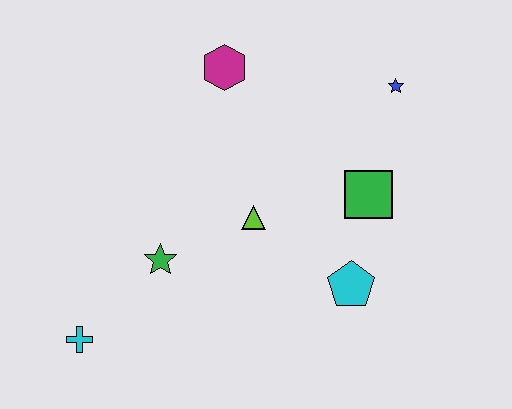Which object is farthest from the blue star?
The cyan cross is farthest from the blue star.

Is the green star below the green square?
Yes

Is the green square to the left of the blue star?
Yes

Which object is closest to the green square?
The cyan pentagon is closest to the green square.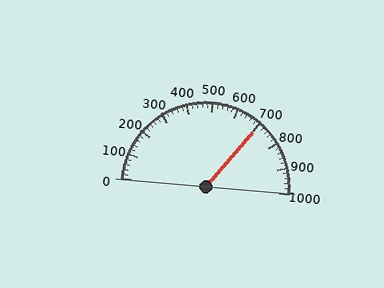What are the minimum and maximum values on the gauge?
The gauge ranges from 0 to 1000.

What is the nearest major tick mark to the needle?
The nearest major tick mark is 700.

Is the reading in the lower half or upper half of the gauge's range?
The reading is in the upper half of the range (0 to 1000).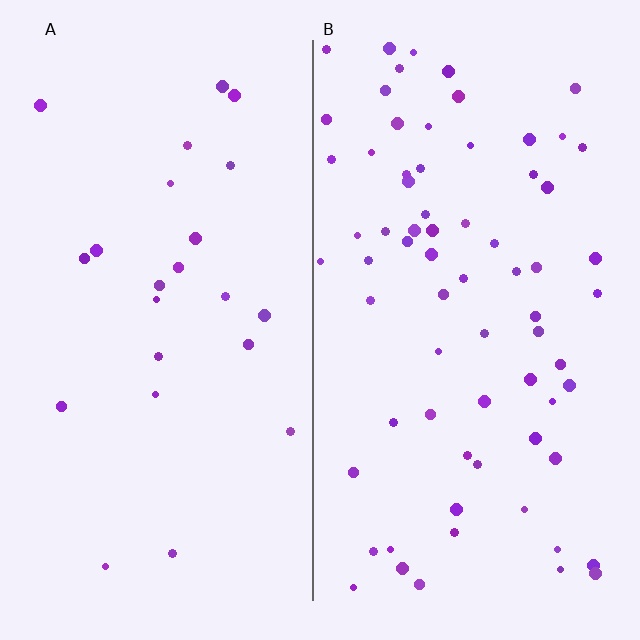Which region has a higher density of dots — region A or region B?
B (the right).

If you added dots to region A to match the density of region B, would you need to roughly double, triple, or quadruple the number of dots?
Approximately triple.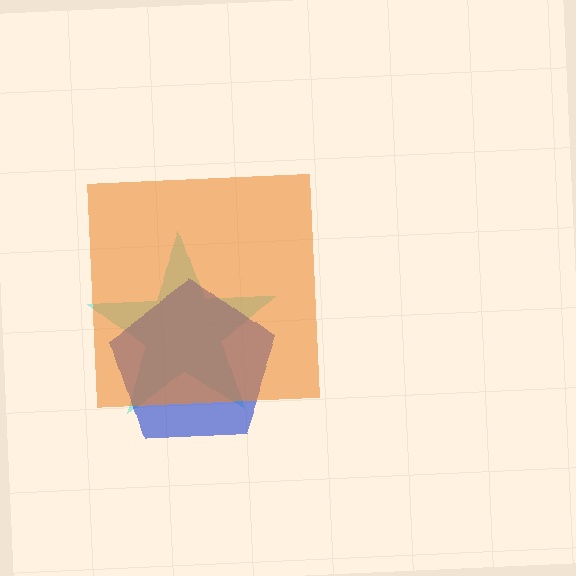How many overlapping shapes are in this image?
There are 3 overlapping shapes in the image.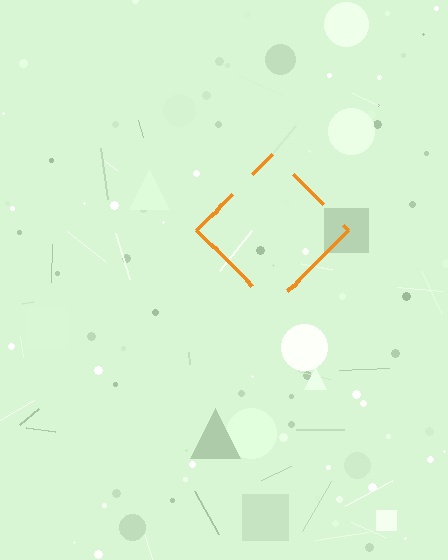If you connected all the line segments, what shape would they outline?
They would outline a diamond.